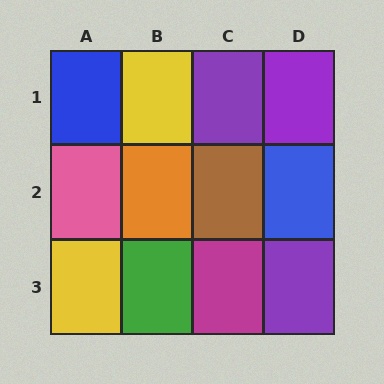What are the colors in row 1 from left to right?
Blue, yellow, purple, purple.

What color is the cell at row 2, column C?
Brown.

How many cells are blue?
2 cells are blue.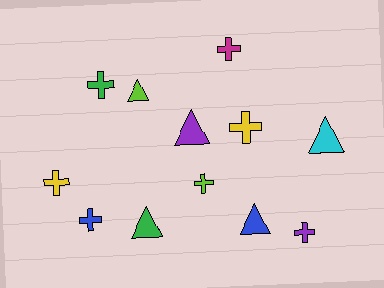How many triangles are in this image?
There are 5 triangles.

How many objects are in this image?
There are 12 objects.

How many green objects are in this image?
There are 2 green objects.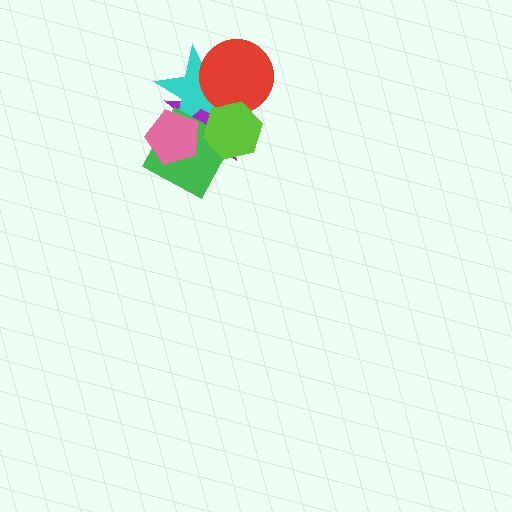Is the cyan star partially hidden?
Yes, it is partially covered by another shape.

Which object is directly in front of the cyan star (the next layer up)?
The red circle is directly in front of the cyan star.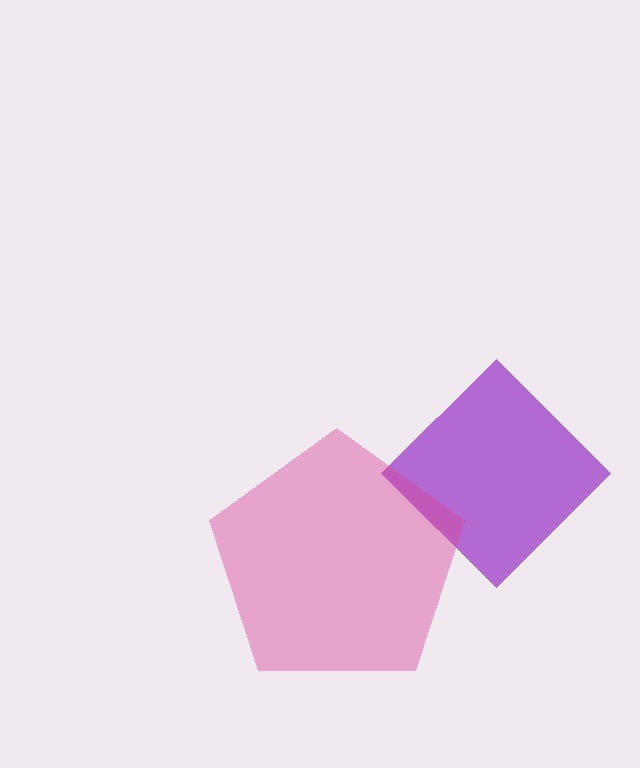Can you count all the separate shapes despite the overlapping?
Yes, there are 2 separate shapes.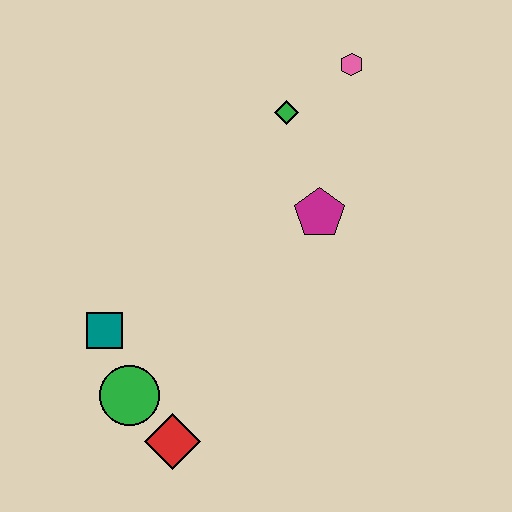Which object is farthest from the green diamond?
The red diamond is farthest from the green diamond.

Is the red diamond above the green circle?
No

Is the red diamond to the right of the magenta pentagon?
No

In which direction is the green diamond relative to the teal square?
The green diamond is above the teal square.